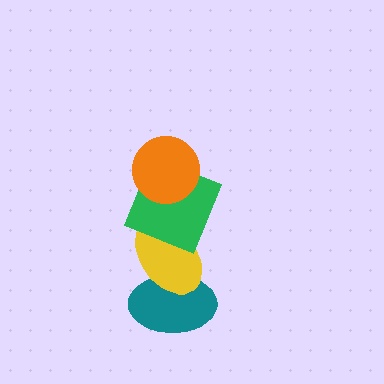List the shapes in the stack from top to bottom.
From top to bottom: the orange circle, the green square, the yellow ellipse, the teal ellipse.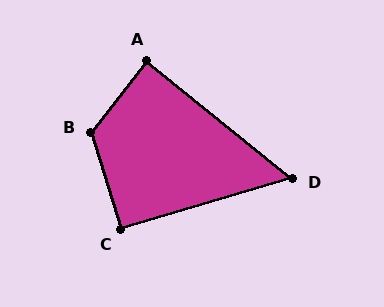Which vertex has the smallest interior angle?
D, at approximately 55 degrees.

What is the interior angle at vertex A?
Approximately 89 degrees (approximately right).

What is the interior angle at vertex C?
Approximately 91 degrees (approximately right).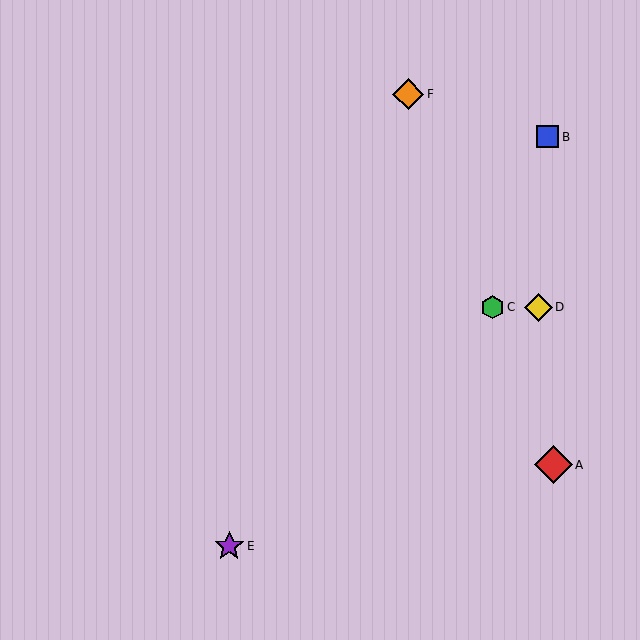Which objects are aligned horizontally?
Objects C, D are aligned horizontally.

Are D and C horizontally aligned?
Yes, both are at y≈307.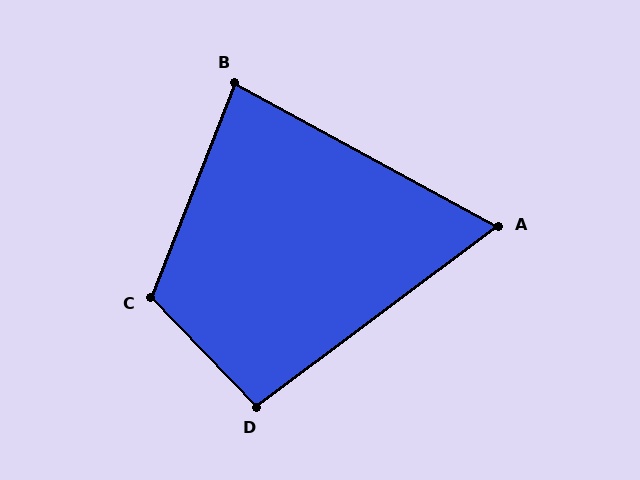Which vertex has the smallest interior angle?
A, at approximately 65 degrees.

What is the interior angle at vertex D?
Approximately 97 degrees (obtuse).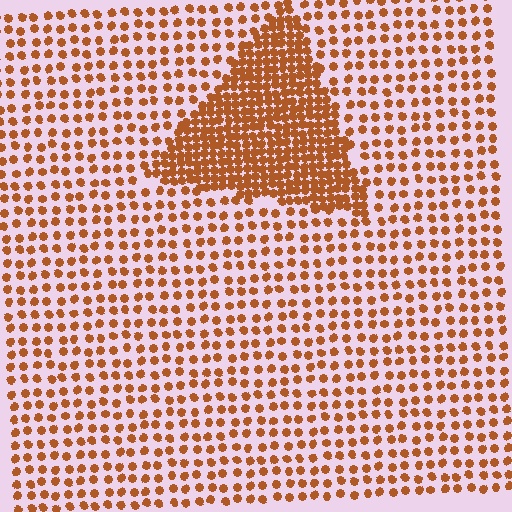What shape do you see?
I see a triangle.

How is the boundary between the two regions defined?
The boundary is defined by a change in element density (approximately 2.5x ratio). All elements are the same color, size, and shape.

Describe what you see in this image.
The image contains small brown elements arranged at two different densities. A triangle-shaped region is visible where the elements are more densely packed than the surrounding area.